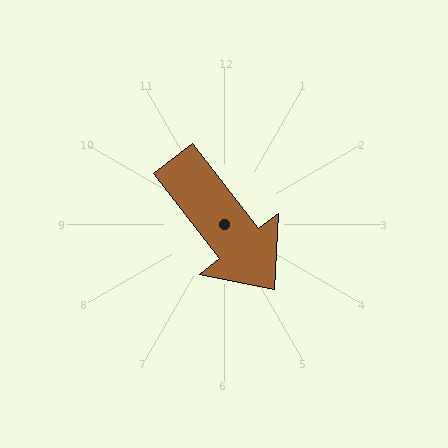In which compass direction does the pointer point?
Southeast.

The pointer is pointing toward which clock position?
Roughly 5 o'clock.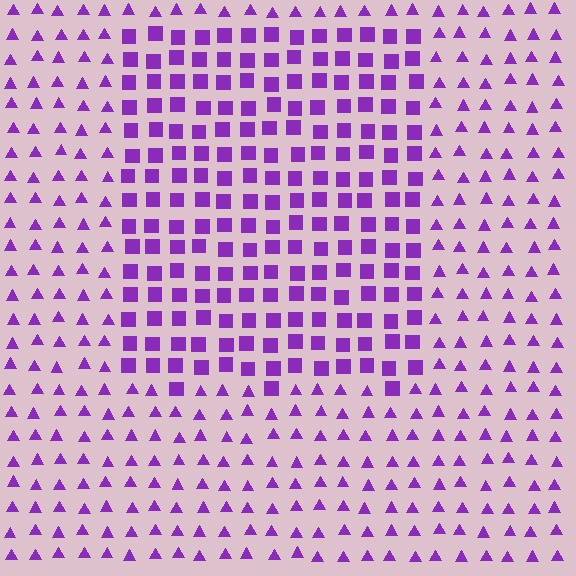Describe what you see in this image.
The image is filled with small purple elements arranged in a uniform grid. A rectangle-shaped region contains squares, while the surrounding area contains triangles. The boundary is defined purely by the change in element shape.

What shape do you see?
I see a rectangle.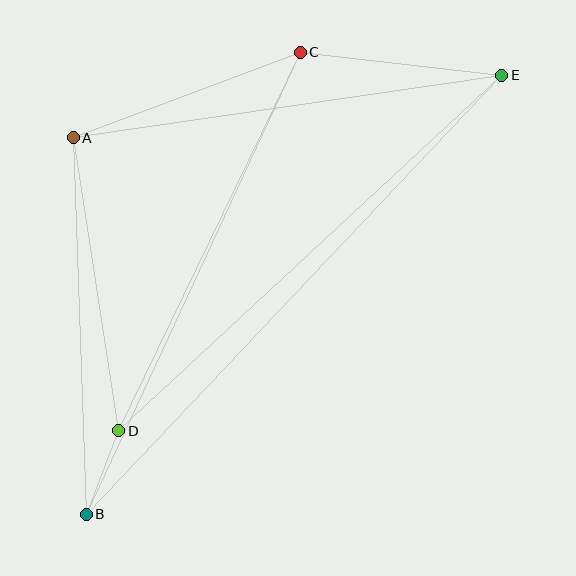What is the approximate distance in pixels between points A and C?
The distance between A and C is approximately 243 pixels.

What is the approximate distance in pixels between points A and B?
The distance between A and B is approximately 377 pixels.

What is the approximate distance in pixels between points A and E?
The distance between A and E is approximately 433 pixels.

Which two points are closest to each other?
Points B and D are closest to each other.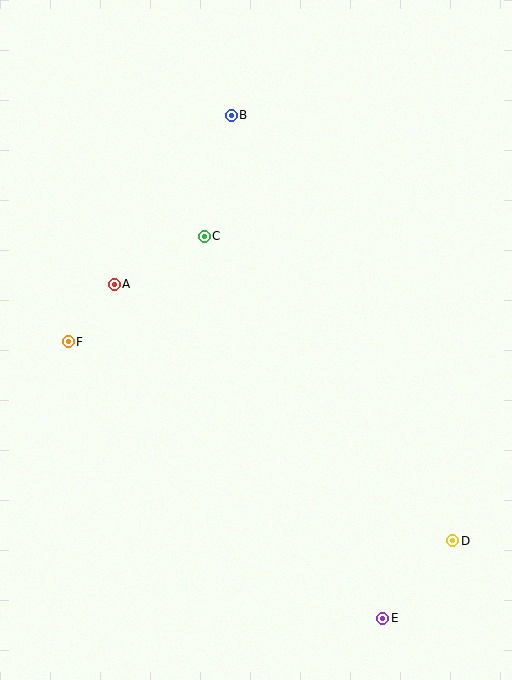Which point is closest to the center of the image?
Point C at (204, 236) is closest to the center.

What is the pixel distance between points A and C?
The distance between A and C is 102 pixels.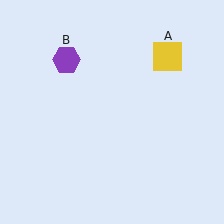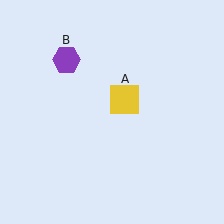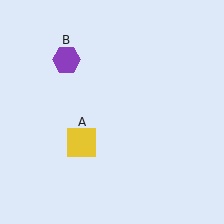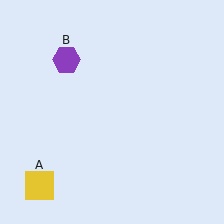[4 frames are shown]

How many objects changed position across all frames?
1 object changed position: yellow square (object A).